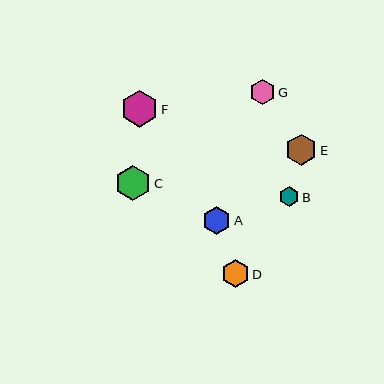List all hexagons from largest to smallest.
From largest to smallest: F, C, E, A, D, G, B.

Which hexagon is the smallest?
Hexagon B is the smallest with a size of approximately 20 pixels.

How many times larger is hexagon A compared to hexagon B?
Hexagon A is approximately 1.4 times the size of hexagon B.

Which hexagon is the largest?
Hexagon F is the largest with a size of approximately 37 pixels.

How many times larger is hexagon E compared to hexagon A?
Hexagon E is approximately 1.1 times the size of hexagon A.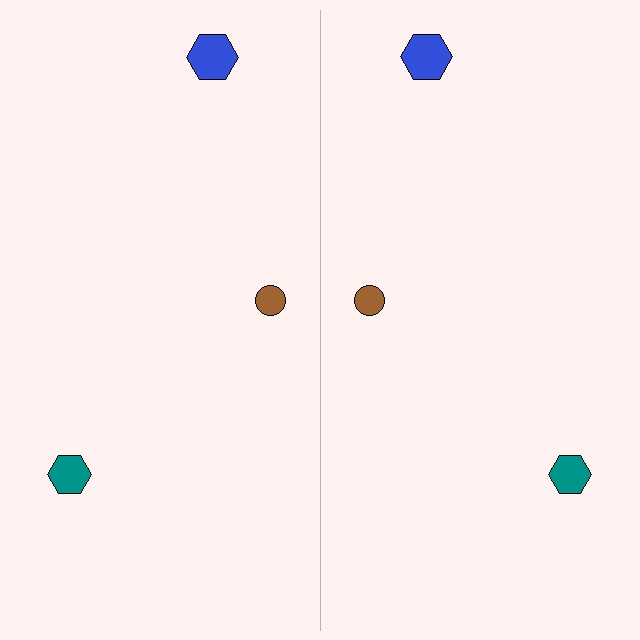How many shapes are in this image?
There are 6 shapes in this image.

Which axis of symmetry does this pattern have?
The pattern has a vertical axis of symmetry running through the center of the image.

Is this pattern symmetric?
Yes, this pattern has bilateral (reflection) symmetry.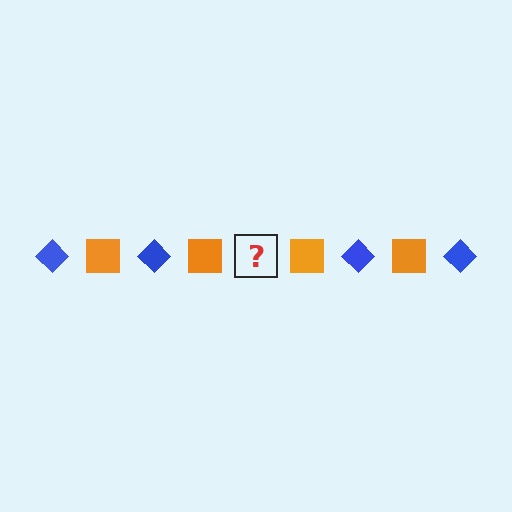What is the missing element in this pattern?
The missing element is a blue diamond.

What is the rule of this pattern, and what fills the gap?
The rule is that the pattern alternates between blue diamond and orange square. The gap should be filled with a blue diamond.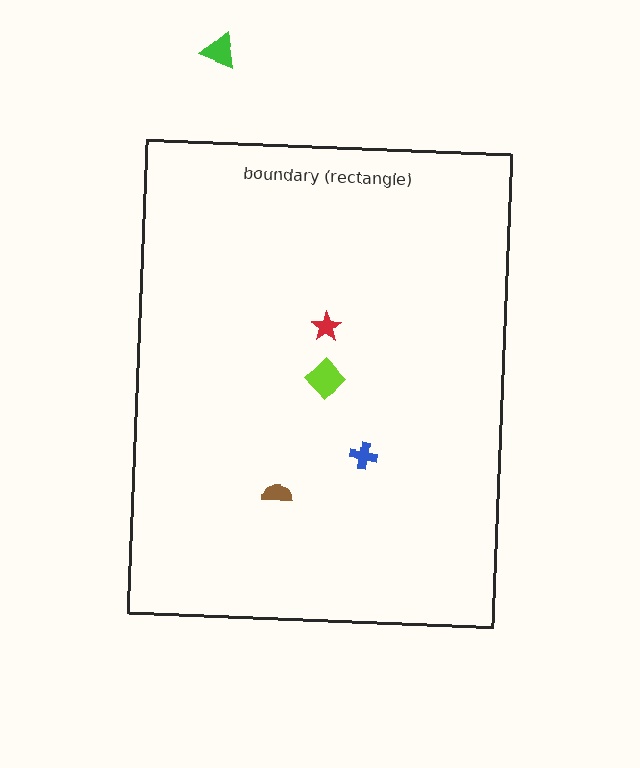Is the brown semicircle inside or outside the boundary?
Inside.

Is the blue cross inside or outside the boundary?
Inside.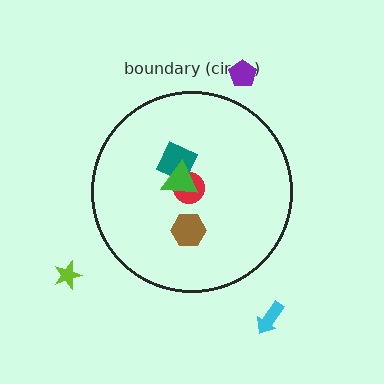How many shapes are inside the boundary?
4 inside, 3 outside.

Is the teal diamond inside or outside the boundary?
Inside.